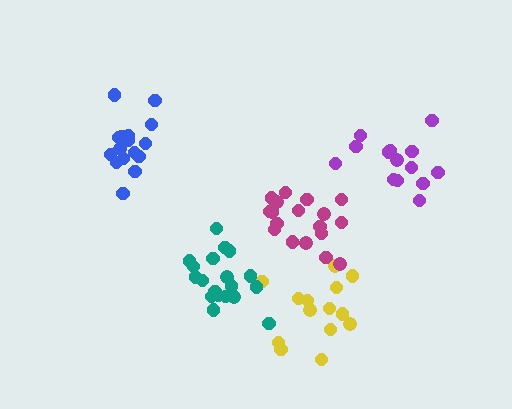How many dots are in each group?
Group 1: 14 dots, Group 2: 16 dots, Group 3: 18 dots, Group 4: 20 dots, Group 5: 14 dots (82 total).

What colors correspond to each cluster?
The clusters are colored: yellow, blue, magenta, teal, purple.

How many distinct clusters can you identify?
There are 5 distinct clusters.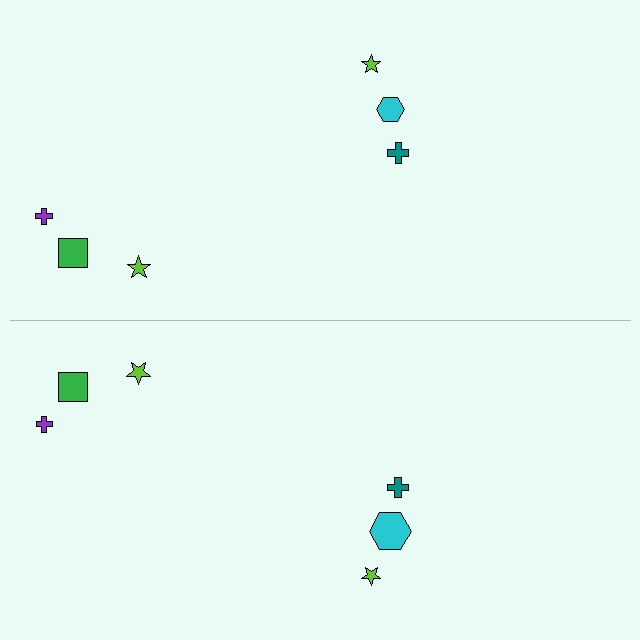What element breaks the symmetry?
The cyan hexagon on the bottom side has a different size than its mirror counterpart.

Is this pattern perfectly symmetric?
No, the pattern is not perfectly symmetric. The cyan hexagon on the bottom side has a different size than its mirror counterpart.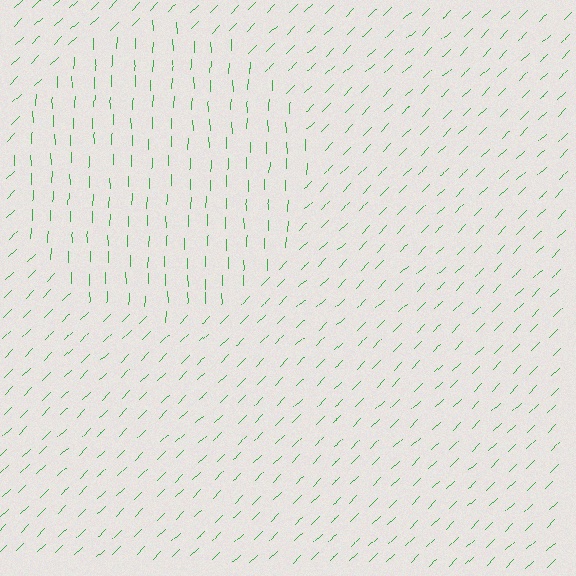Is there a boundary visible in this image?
Yes, there is a texture boundary formed by a change in line orientation.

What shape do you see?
I see a circle.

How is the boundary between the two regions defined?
The boundary is defined purely by a change in line orientation (approximately 45 degrees difference). All lines are the same color and thickness.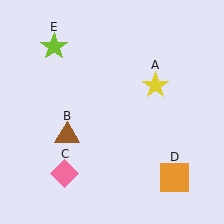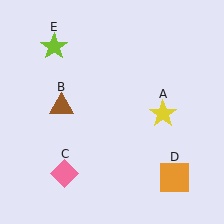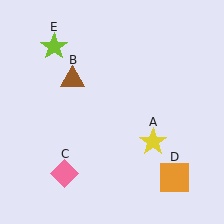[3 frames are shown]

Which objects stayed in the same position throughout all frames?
Pink diamond (object C) and orange square (object D) and lime star (object E) remained stationary.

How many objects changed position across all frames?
2 objects changed position: yellow star (object A), brown triangle (object B).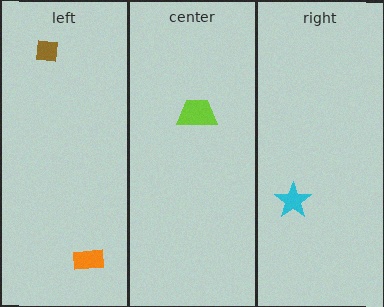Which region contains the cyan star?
The right region.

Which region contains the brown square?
The left region.